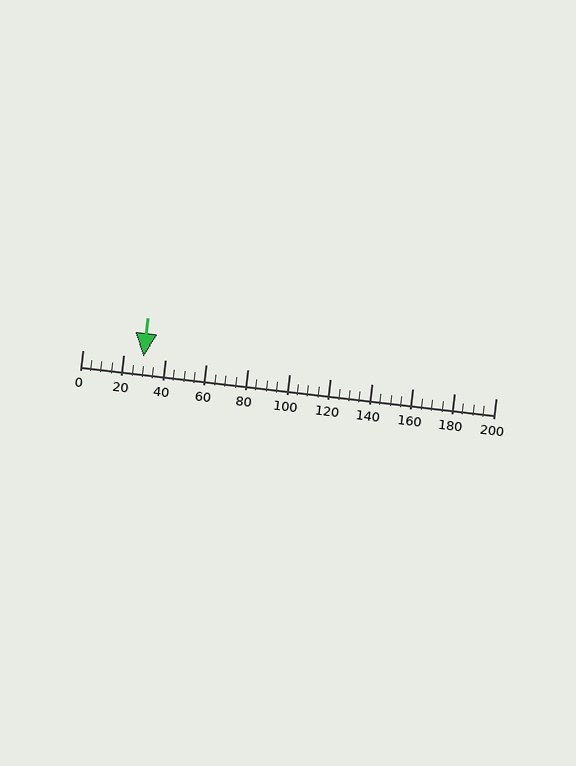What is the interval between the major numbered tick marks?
The major tick marks are spaced 20 units apart.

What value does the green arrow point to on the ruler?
The green arrow points to approximately 30.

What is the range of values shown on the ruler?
The ruler shows values from 0 to 200.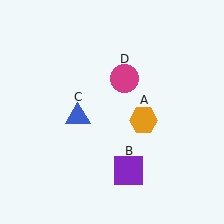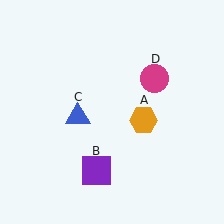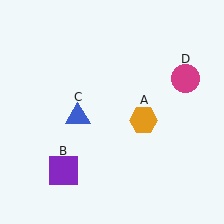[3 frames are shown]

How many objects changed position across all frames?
2 objects changed position: purple square (object B), magenta circle (object D).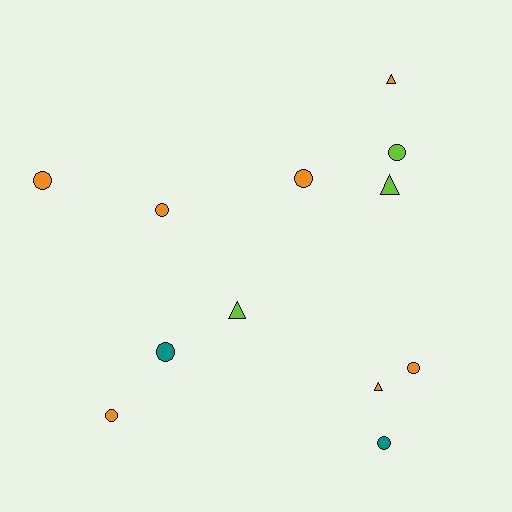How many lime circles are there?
There is 1 lime circle.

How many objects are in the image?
There are 12 objects.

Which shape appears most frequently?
Circle, with 8 objects.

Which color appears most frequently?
Orange, with 7 objects.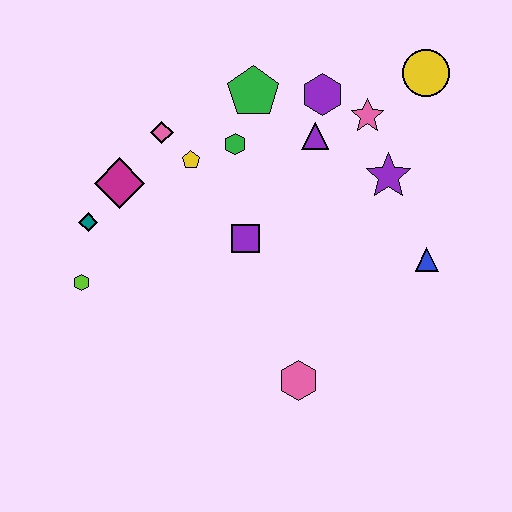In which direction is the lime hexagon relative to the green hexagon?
The lime hexagon is to the left of the green hexagon.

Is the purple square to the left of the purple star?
Yes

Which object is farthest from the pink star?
The lime hexagon is farthest from the pink star.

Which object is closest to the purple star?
The pink star is closest to the purple star.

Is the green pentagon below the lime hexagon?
No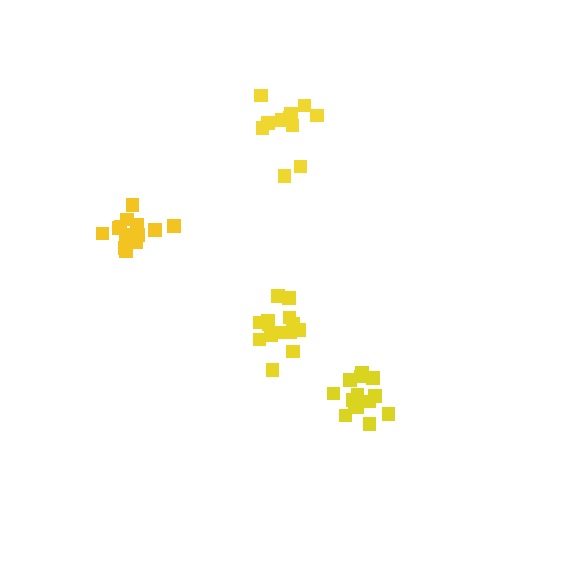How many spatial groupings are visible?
There are 4 spatial groupings.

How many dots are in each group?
Group 1: 14 dots, Group 2: 14 dots, Group 3: 14 dots, Group 4: 11 dots (53 total).